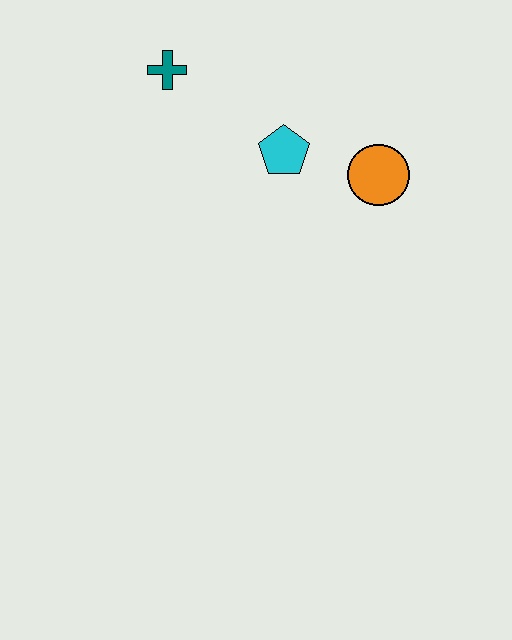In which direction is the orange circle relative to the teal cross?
The orange circle is to the right of the teal cross.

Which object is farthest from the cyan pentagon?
The teal cross is farthest from the cyan pentagon.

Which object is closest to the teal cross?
The cyan pentagon is closest to the teal cross.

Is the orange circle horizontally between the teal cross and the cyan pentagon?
No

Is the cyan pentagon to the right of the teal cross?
Yes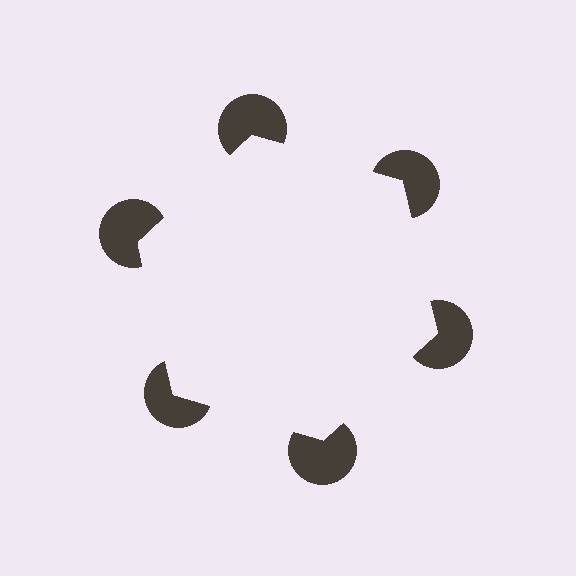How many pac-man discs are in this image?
There are 6 — one at each vertex of the illusory hexagon.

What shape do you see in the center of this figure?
An illusory hexagon — its edges are inferred from the aligned wedge cuts in the pac-man discs, not physically drawn.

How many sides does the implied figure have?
6 sides.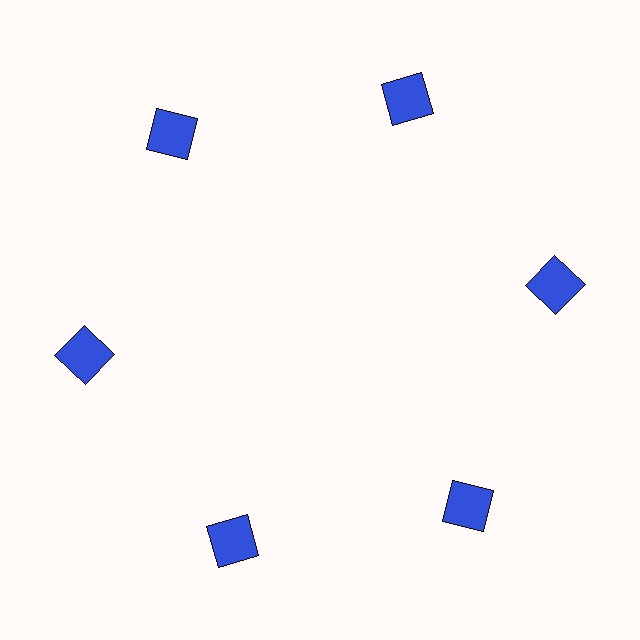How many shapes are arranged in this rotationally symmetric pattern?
There are 6 shapes, arranged in 6 groups of 1.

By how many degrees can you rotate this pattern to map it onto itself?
The pattern maps onto itself every 60 degrees of rotation.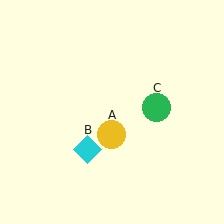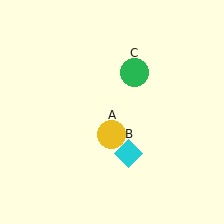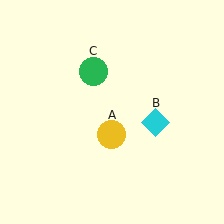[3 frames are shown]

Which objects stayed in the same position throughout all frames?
Yellow circle (object A) remained stationary.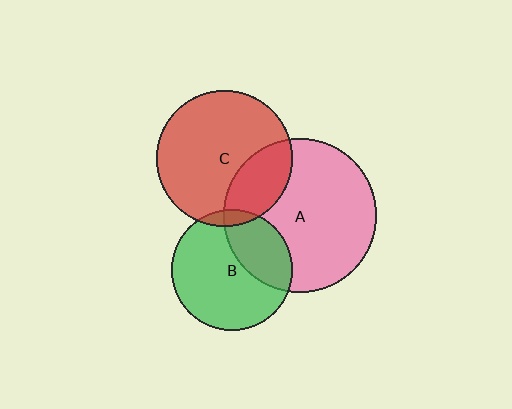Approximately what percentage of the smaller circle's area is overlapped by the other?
Approximately 30%.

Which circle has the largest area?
Circle A (pink).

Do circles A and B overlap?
Yes.